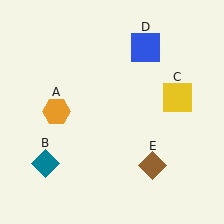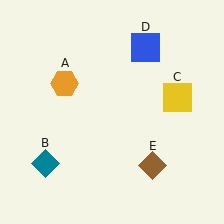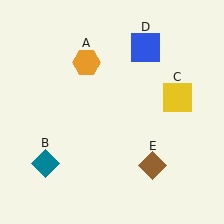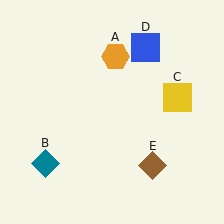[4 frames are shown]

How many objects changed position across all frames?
1 object changed position: orange hexagon (object A).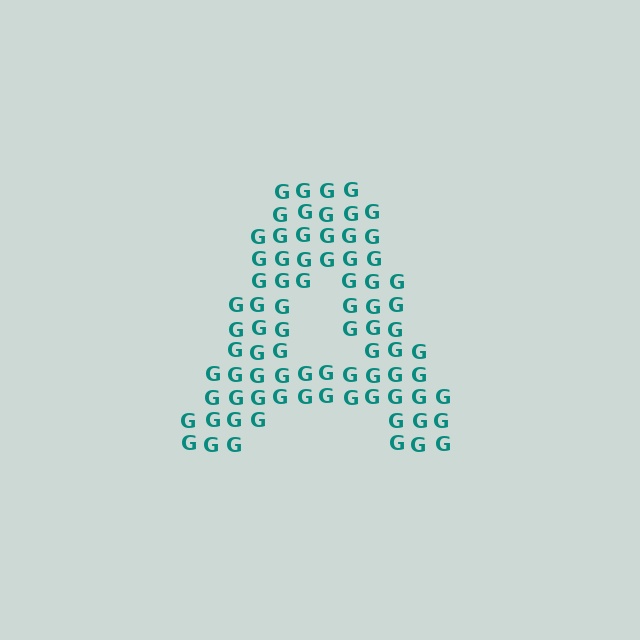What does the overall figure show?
The overall figure shows the letter A.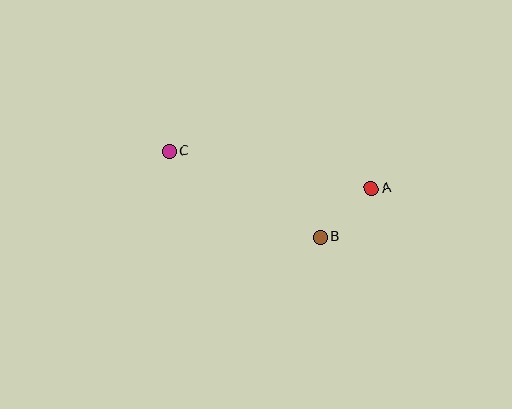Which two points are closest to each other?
Points A and B are closest to each other.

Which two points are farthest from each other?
Points A and C are farthest from each other.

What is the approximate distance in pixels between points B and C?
The distance between B and C is approximately 174 pixels.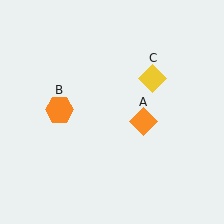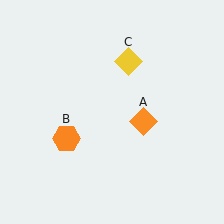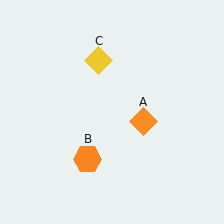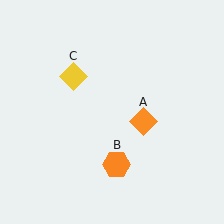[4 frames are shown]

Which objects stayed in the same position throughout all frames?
Orange diamond (object A) remained stationary.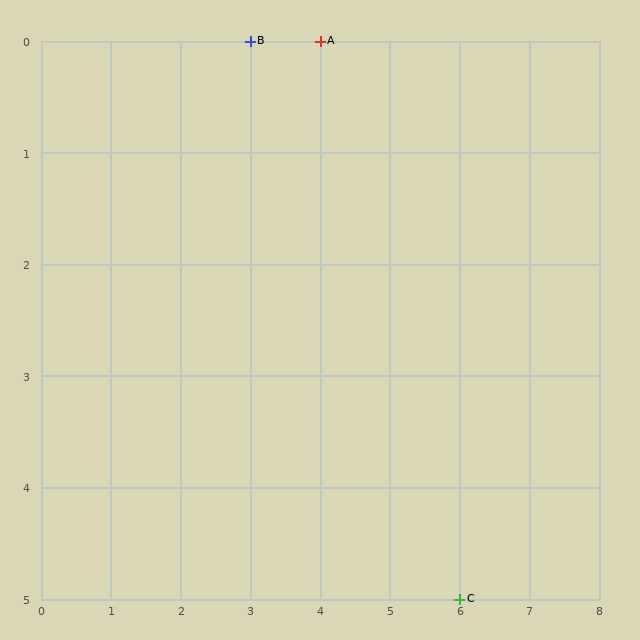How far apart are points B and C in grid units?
Points B and C are 3 columns and 5 rows apart (about 5.8 grid units diagonally).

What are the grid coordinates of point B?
Point B is at grid coordinates (3, 0).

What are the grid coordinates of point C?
Point C is at grid coordinates (6, 5).